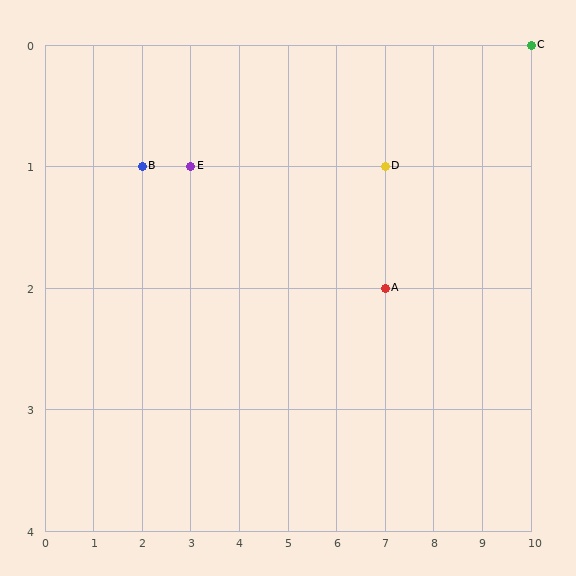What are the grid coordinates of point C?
Point C is at grid coordinates (10, 0).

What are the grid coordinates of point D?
Point D is at grid coordinates (7, 1).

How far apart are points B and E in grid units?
Points B and E are 1 column apart.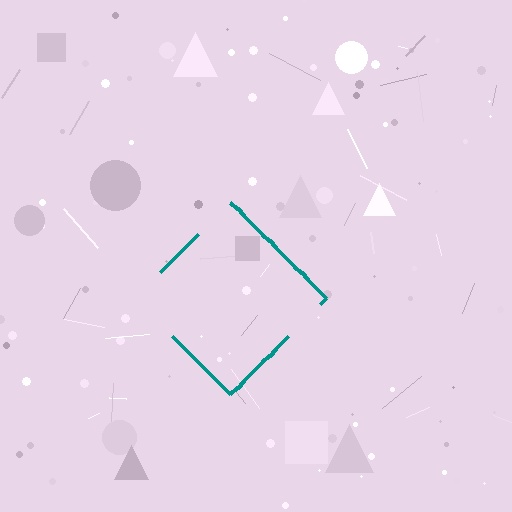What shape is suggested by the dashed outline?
The dashed outline suggests a diamond.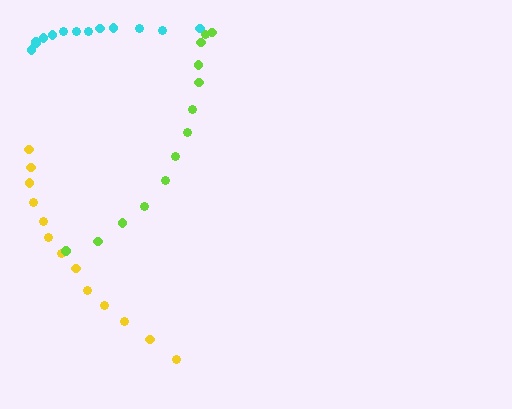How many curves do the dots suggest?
There are 3 distinct paths.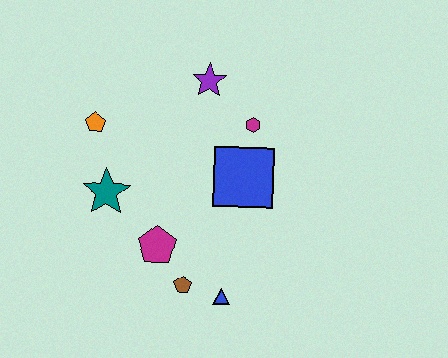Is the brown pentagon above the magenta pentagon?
No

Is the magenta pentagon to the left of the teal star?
No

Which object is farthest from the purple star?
The blue triangle is farthest from the purple star.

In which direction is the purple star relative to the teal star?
The purple star is above the teal star.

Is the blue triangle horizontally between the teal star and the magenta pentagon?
No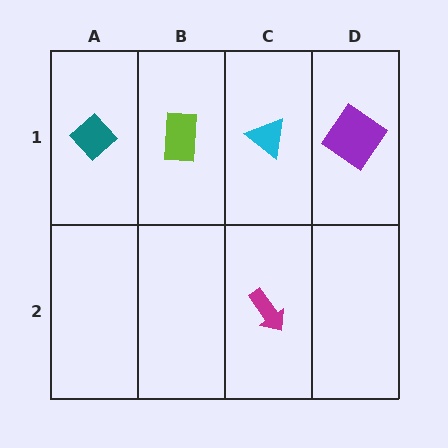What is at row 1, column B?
A lime rectangle.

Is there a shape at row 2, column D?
No, that cell is empty.